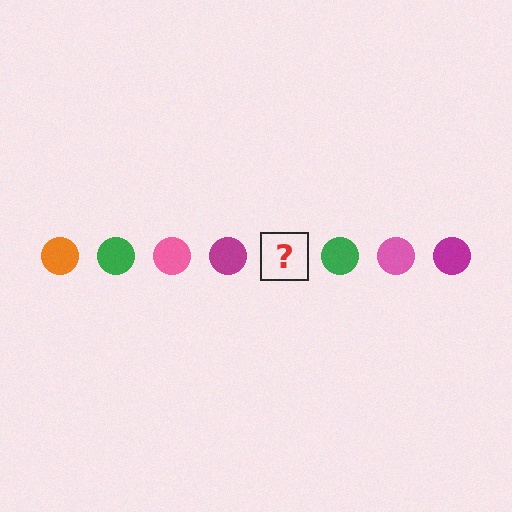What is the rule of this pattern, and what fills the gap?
The rule is that the pattern cycles through orange, green, pink, magenta circles. The gap should be filled with an orange circle.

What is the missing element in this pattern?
The missing element is an orange circle.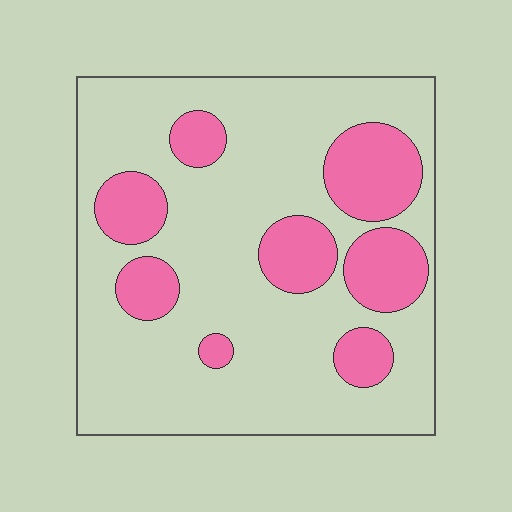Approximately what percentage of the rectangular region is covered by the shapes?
Approximately 25%.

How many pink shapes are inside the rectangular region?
8.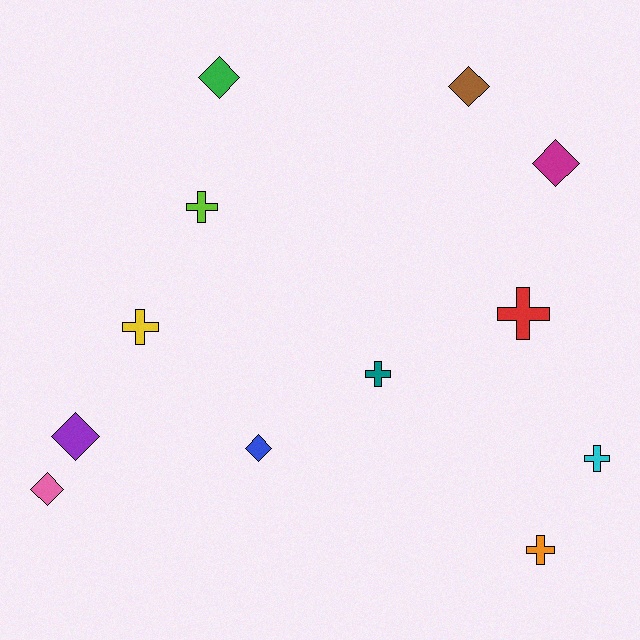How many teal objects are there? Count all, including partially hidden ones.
There is 1 teal object.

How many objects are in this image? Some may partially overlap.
There are 12 objects.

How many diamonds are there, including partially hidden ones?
There are 6 diamonds.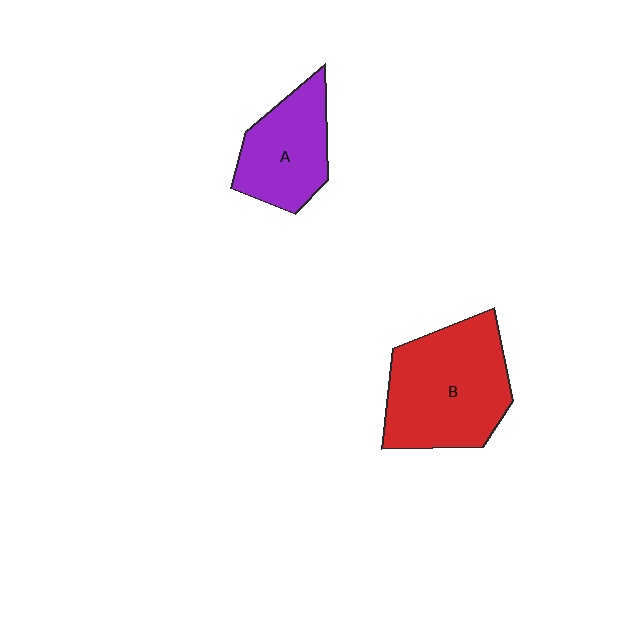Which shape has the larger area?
Shape B (red).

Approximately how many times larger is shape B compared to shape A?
Approximately 1.6 times.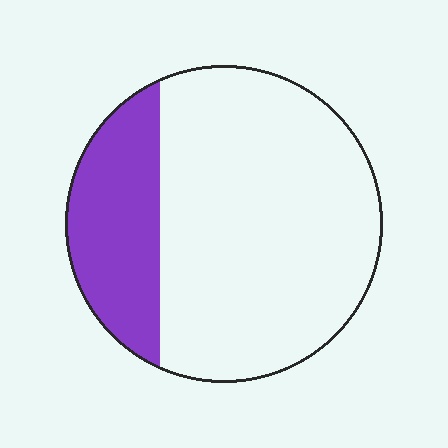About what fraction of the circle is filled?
About one quarter (1/4).